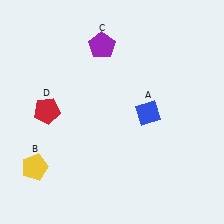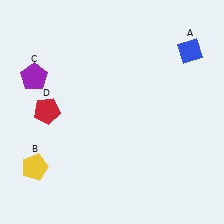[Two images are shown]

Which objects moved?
The objects that moved are: the blue diamond (A), the purple pentagon (C).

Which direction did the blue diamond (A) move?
The blue diamond (A) moved up.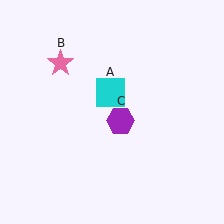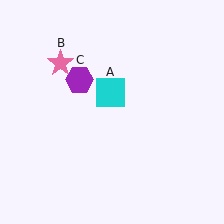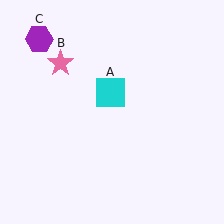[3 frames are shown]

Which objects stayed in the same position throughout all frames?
Cyan square (object A) and pink star (object B) remained stationary.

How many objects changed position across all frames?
1 object changed position: purple hexagon (object C).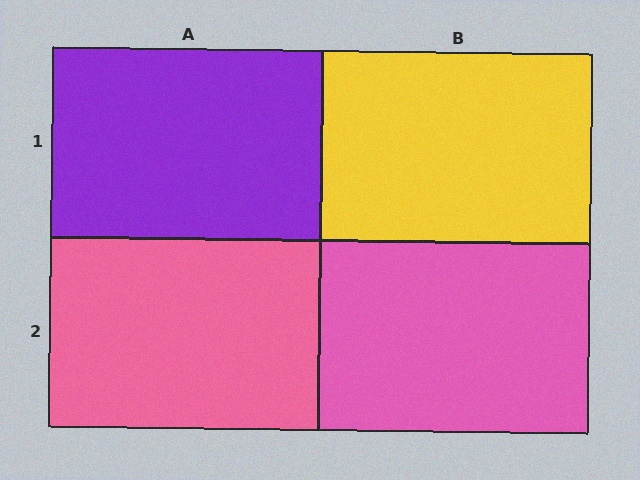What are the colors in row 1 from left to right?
Purple, yellow.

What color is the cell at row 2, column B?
Pink.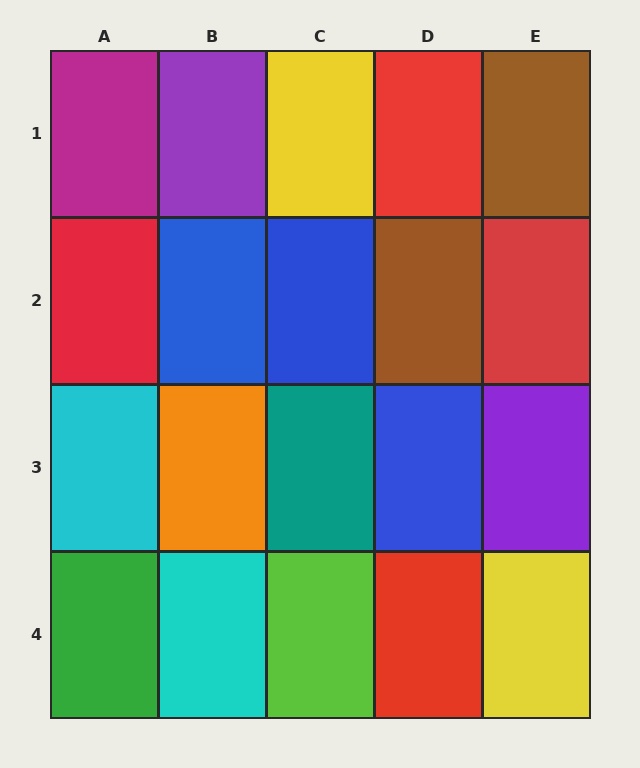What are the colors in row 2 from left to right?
Red, blue, blue, brown, red.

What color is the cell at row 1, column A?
Magenta.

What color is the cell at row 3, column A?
Cyan.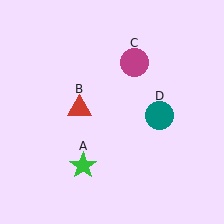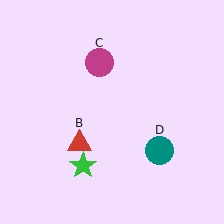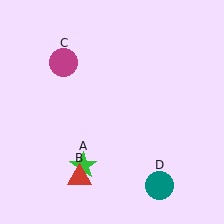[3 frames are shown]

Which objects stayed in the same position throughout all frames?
Green star (object A) remained stationary.